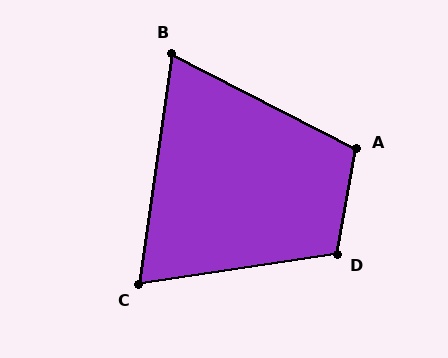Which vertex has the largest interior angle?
D, at approximately 109 degrees.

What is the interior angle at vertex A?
Approximately 107 degrees (obtuse).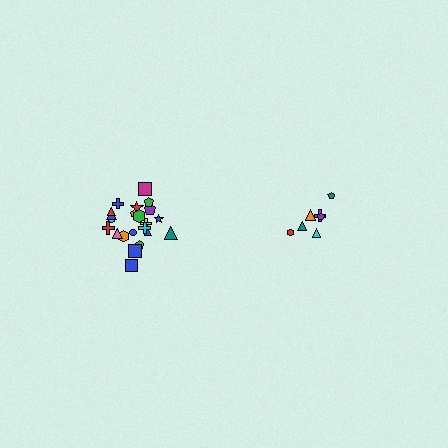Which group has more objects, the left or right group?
The left group.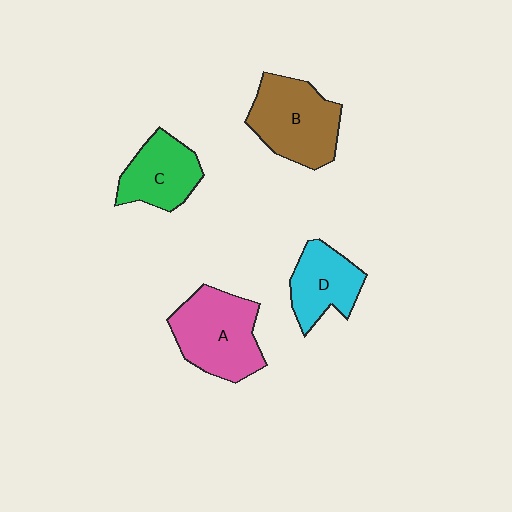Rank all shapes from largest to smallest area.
From largest to smallest: A (pink), B (brown), C (green), D (cyan).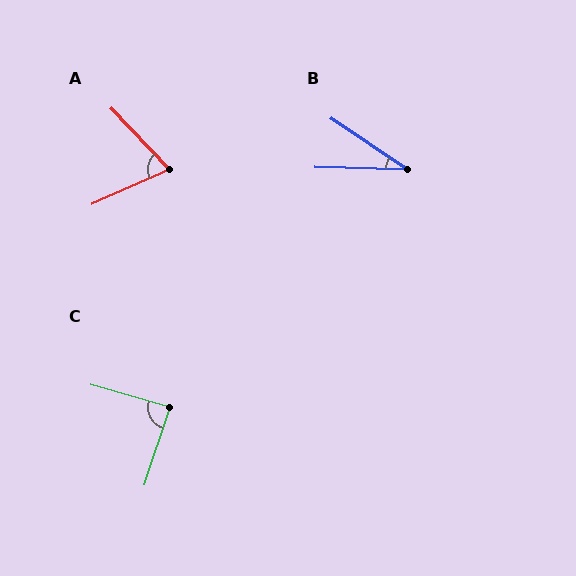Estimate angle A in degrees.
Approximately 71 degrees.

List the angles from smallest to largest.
B (33°), A (71°), C (88°).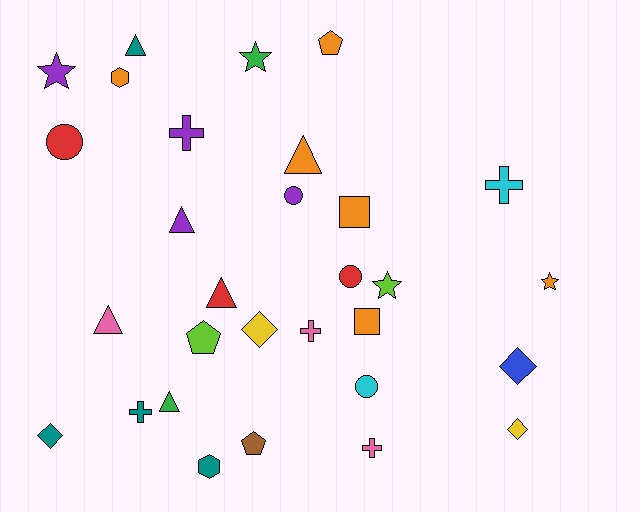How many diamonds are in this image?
There are 4 diamonds.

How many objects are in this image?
There are 30 objects.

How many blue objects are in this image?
There is 1 blue object.